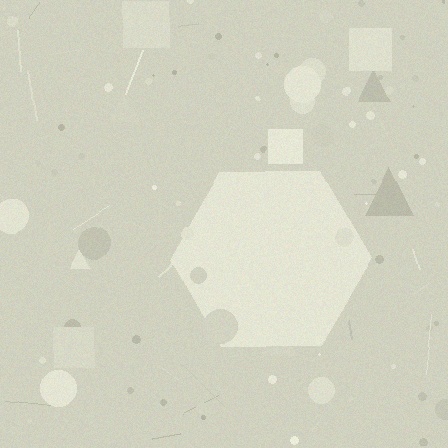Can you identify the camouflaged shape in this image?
The camouflaged shape is a hexagon.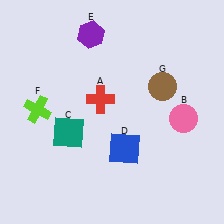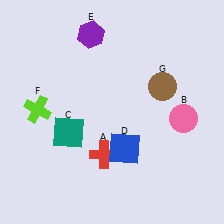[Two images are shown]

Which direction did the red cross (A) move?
The red cross (A) moved down.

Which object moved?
The red cross (A) moved down.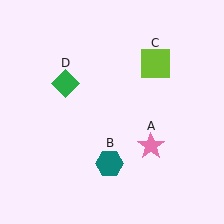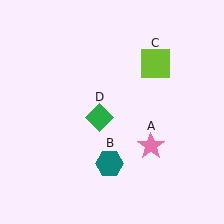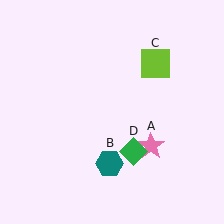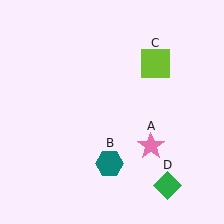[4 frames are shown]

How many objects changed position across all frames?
1 object changed position: green diamond (object D).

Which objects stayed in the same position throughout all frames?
Pink star (object A) and teal hexagon (object B) and lime square (object C) remained stationary.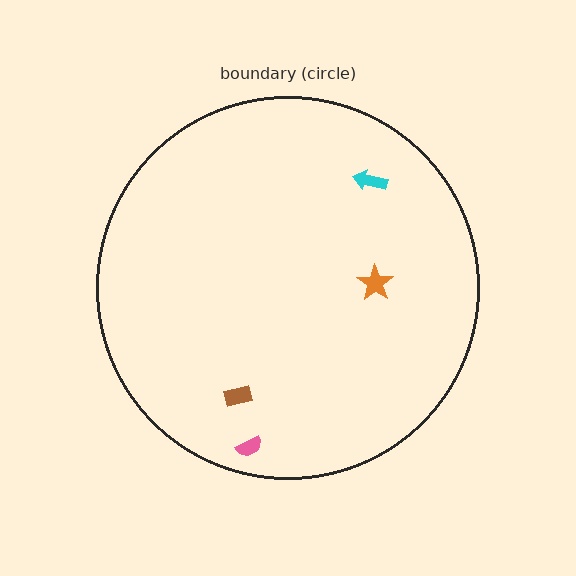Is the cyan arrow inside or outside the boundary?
Inside.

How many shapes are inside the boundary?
4 inside, 0 outside.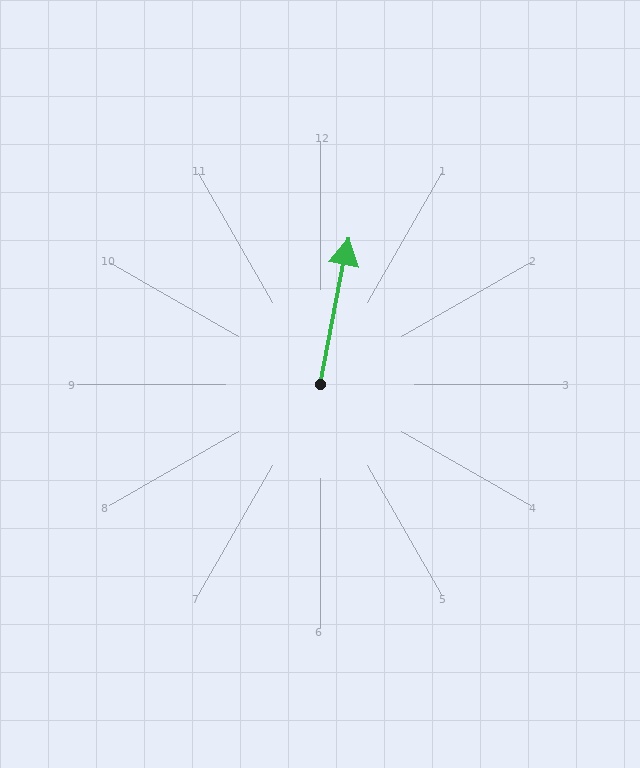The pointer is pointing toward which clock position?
Roughly 12 o'clock.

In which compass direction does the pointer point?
North.